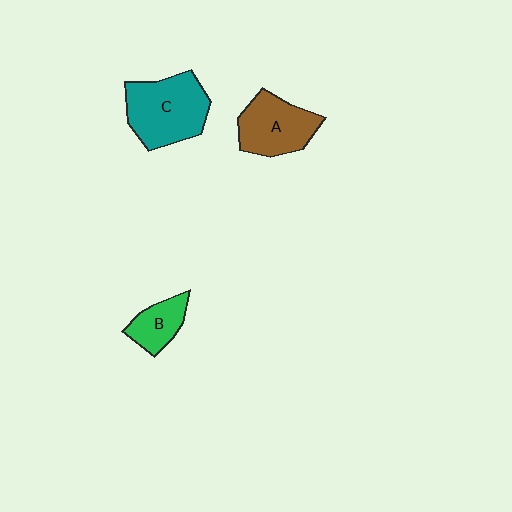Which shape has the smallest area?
Shape B (green).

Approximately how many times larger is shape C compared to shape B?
Approximately 2.2 times.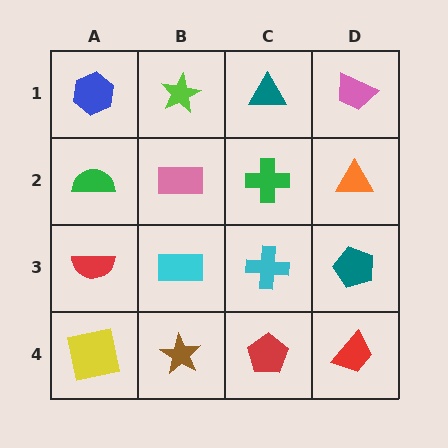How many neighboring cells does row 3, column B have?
4.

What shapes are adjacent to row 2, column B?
A lime star (row 1, column B), a cyan rectangle (row 3, column B), a green semicircle (row 2, column A), a green cross (row 2, column C).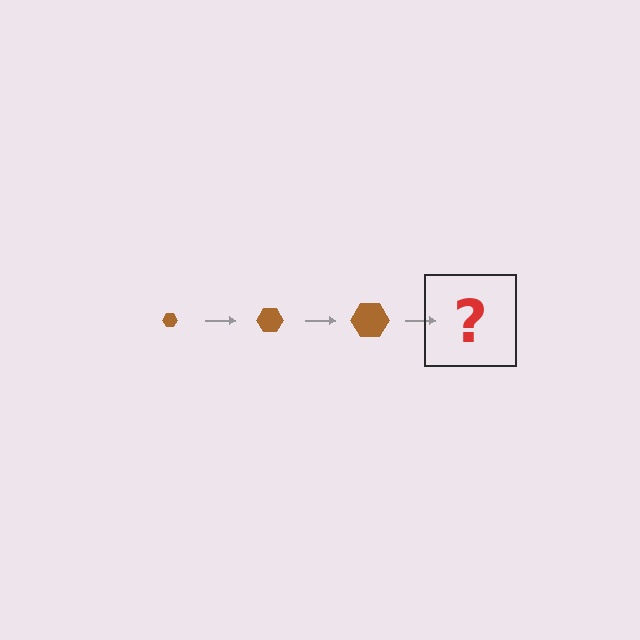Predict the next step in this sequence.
The next step is a brown hexagon, larger than the previous one.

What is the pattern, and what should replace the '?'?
The pattern is that the hexagon gets progressively larger each step. The '?' should be a brown hexagon, larger than the previous one.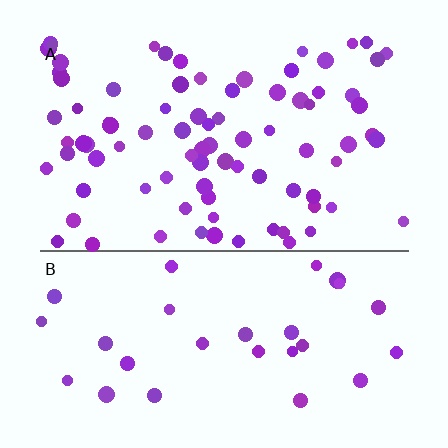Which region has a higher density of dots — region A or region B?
A (the top).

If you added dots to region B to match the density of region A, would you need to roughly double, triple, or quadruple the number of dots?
Approximately triple.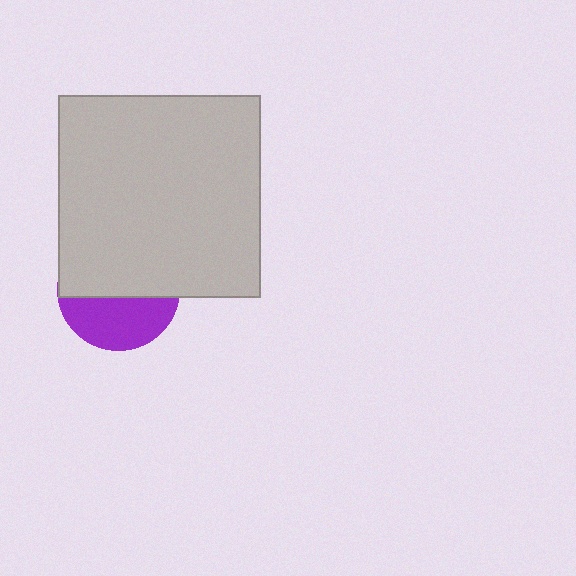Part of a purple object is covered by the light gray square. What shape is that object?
It is a circle.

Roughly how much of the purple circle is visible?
A small part of it is visible (roughly 42%).